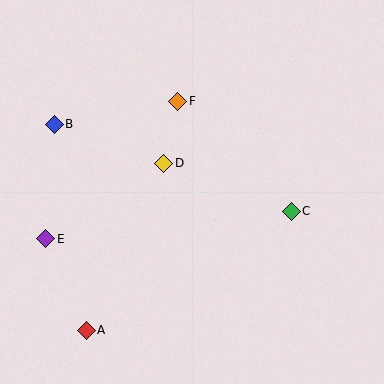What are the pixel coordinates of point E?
Point E is at (46, 239).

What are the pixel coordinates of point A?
Point A is at (86, 330).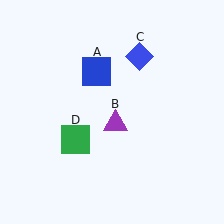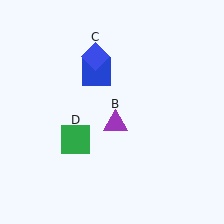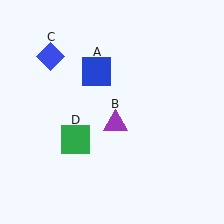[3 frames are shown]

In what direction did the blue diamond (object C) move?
The blue diamond (object C) moved left.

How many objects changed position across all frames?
1 object changed position: blue diamond (object C).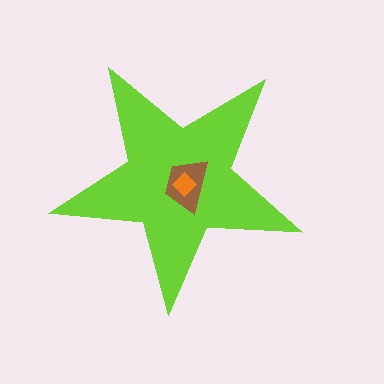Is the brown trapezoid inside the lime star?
Yes.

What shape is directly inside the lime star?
The brown trapezoid.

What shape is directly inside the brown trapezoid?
The orange diamond.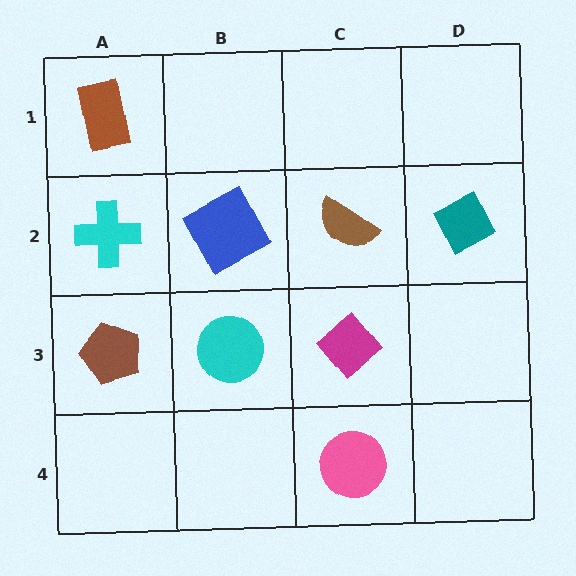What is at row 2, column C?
A brown semicircle.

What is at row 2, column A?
A cyan cross.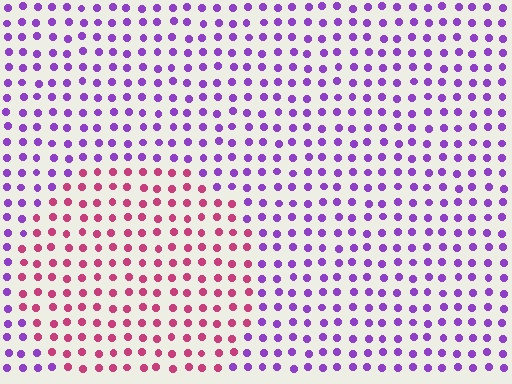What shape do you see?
I see a circle.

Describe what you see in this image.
The image is filled with small purple elements in a uniform arrangement. A circle-shaped region is visible where the elements are tinted to a slightly different hue, forming a subtle color boundary.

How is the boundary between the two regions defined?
The boundary is defined purely by a slight shift in hue (about 57 degrees). Spacing, size, and orientation are identical on both sides.